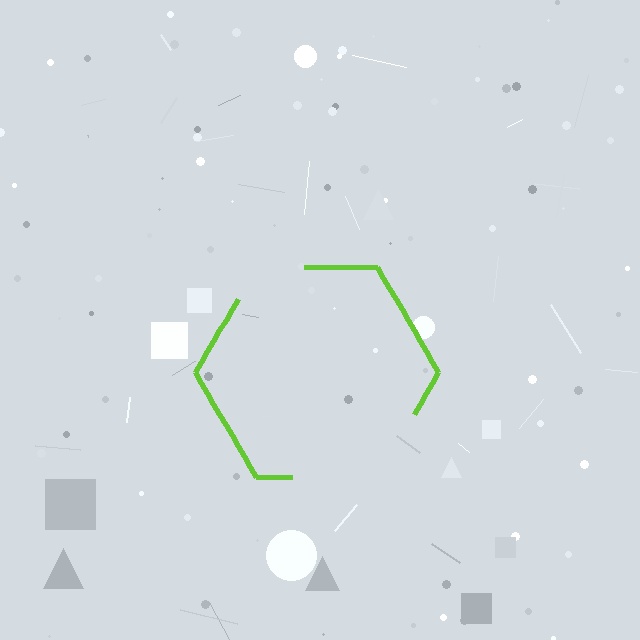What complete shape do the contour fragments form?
The contour fragments form a hexagon.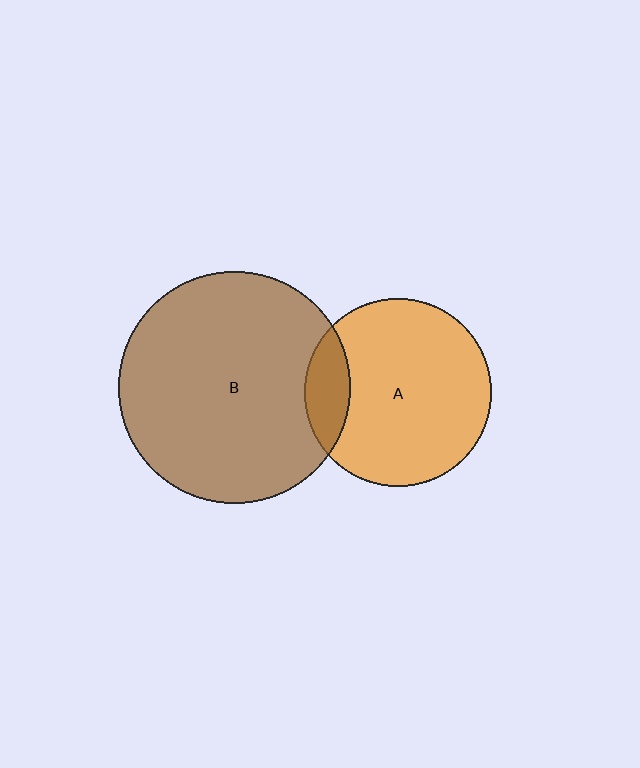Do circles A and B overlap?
Yes.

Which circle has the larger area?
Circle B (brown).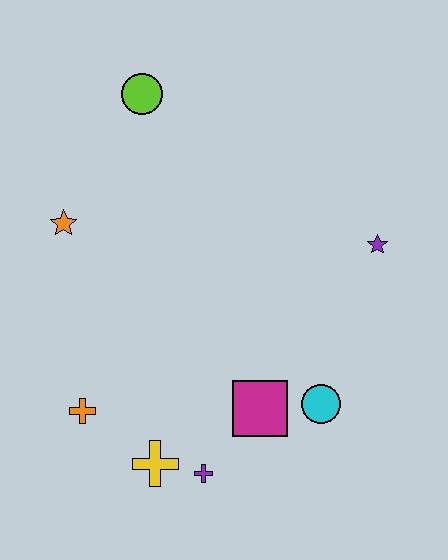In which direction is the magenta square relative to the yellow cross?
The magenta square is to the right of the yellow cross.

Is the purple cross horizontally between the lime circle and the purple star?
Yes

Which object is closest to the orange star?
The lime circle is closest to the orange star.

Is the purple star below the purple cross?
No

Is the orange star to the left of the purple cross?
Yes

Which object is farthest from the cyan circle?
The lime circle is farthest from the cyan circle.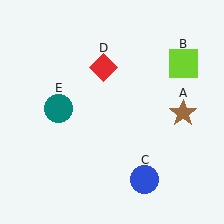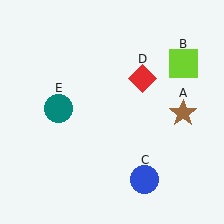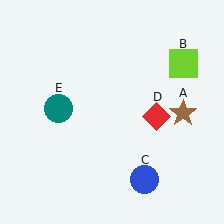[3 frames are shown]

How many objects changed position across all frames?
1 object changed position: red diamond (object D).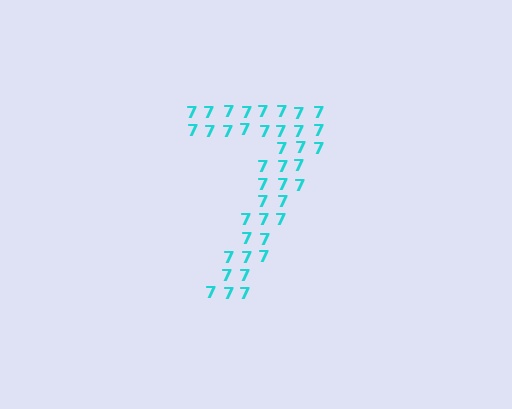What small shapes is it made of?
It is made of small digit 7's.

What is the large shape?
The large shape is the digit 7.